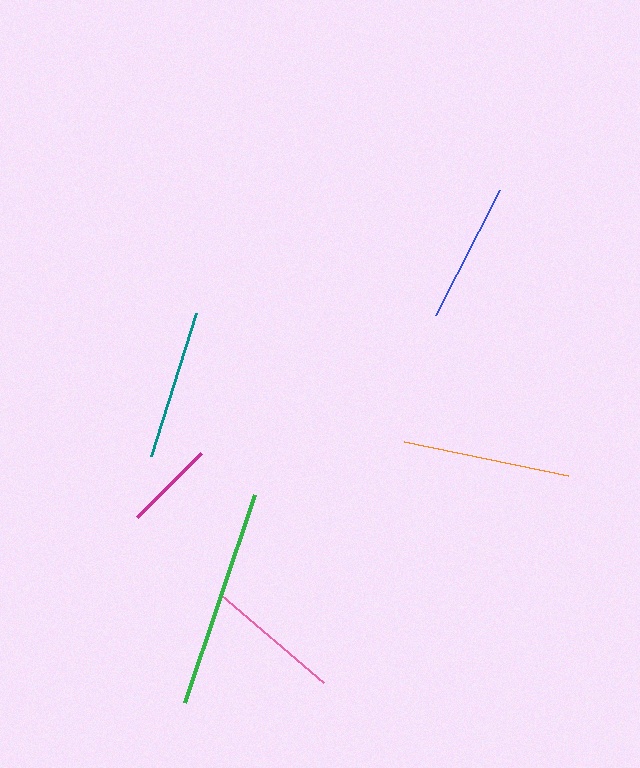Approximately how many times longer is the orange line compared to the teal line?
The orange line is approximately 1.1 times the length of the teal line.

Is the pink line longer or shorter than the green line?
The green line is longer than the pink line.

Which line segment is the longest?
The green line is the longest at approximately 220 pixels.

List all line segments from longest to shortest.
From longest to shortest: green, orange, teal, blue, pink, magenta.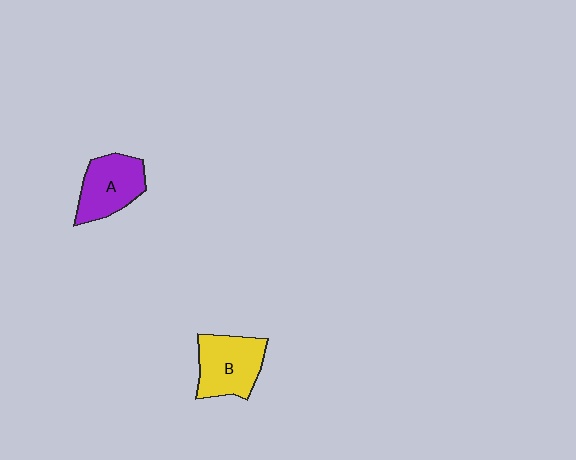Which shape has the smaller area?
Shape A (purple).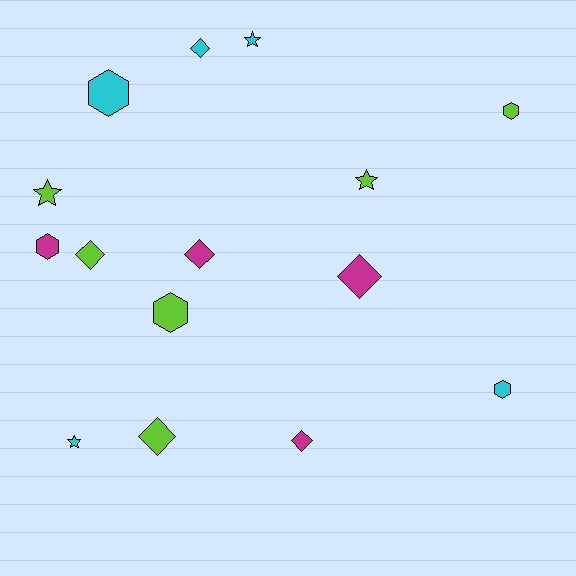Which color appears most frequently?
Lime, with 6 objects.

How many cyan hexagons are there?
There are 2 cyan hexagons.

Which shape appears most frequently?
Diamond, with 6 objects.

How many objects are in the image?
There are 15 objects.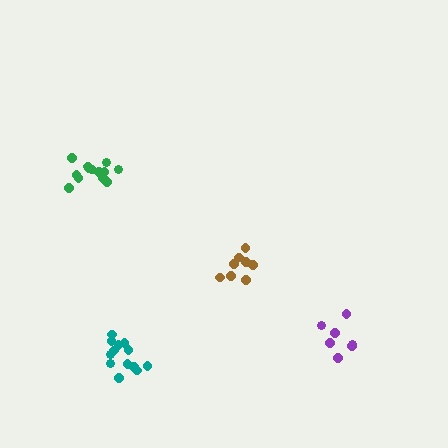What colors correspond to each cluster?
The clusters are colored: brown, teal, purple, green.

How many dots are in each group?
Group 1: 8 dots, Group 2: 13 dots, Group 3: 7 dots, Group 4: 13 dots (41 total).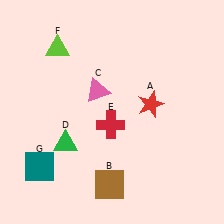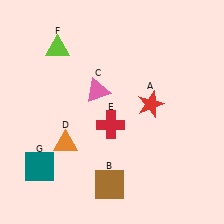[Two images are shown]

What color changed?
The triangle (D) changed from green in Image 1 to orange in Image 2.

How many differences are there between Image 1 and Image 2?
There is 1 difference between the two images.